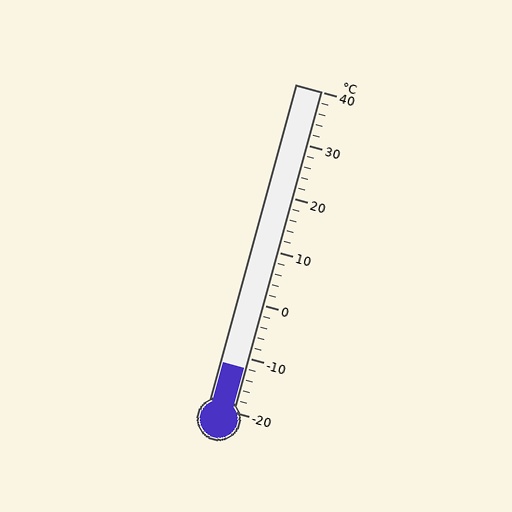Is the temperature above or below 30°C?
The temperature is below 30°C.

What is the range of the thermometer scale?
The thermometer scale ranges from -20°C to 40°C.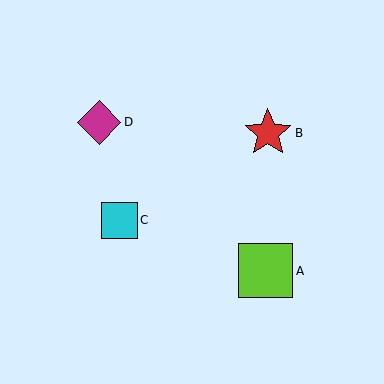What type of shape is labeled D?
Shape D is a magenta diamond.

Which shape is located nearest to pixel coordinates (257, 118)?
The red star (labeled B) at (268, 133) is nearest to that location.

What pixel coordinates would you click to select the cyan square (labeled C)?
Click at (119, 220) to select the cyan square C.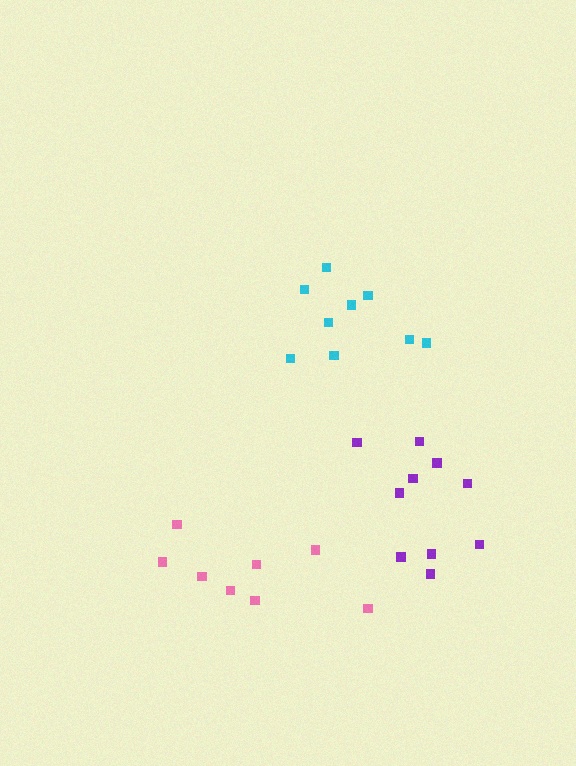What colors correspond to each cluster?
The clusters are colored: purple, cyan, pink.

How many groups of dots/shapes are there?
There are 3 groups.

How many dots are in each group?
Group 1: 10 dots, Group 2: 9 dots, Group 3: 8 dots (27 total).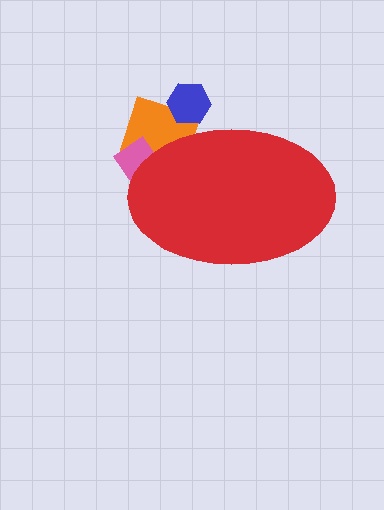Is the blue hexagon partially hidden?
Yes, the blue hexagon is partially hidden behind the red ellipse.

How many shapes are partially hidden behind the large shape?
3 shapes are partially hidden.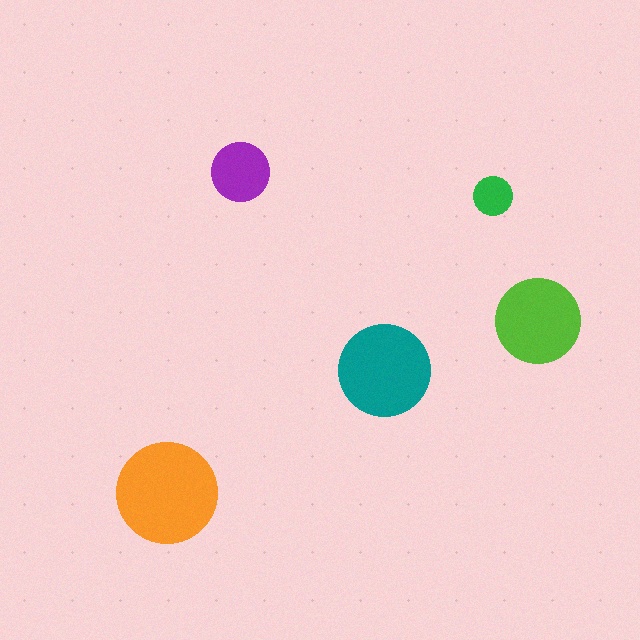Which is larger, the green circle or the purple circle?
The purple one.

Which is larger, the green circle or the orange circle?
The orange one.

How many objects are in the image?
There are 5 objects in the image.